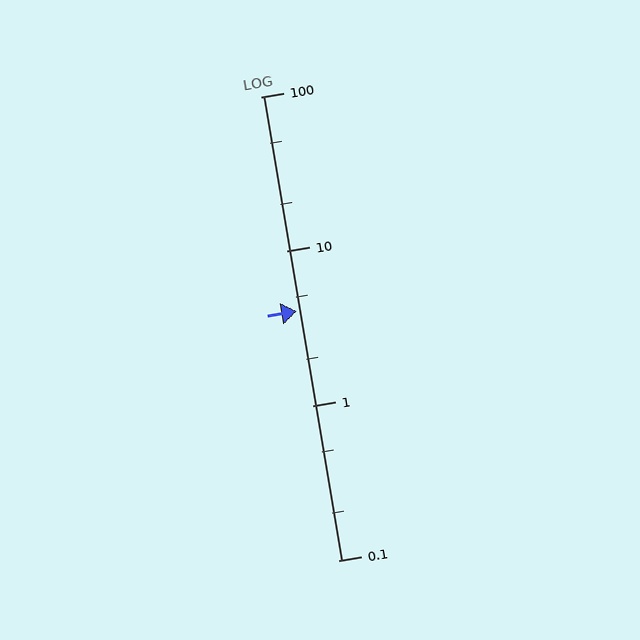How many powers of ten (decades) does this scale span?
The scale spans 3 decades, from 0.1 to 100.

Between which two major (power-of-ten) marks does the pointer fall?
The pointer is between 1 and 10.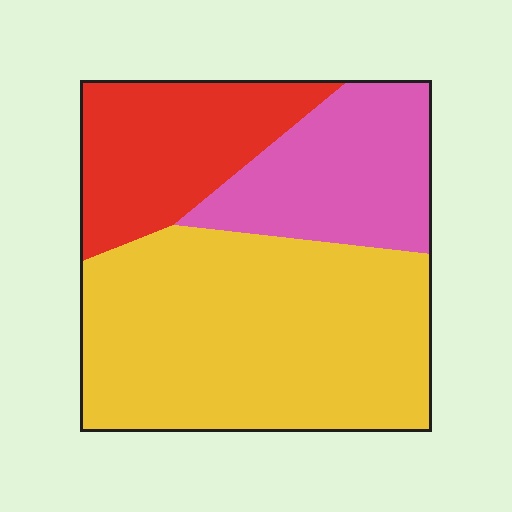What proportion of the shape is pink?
Pink covers roughly 25% of the shape.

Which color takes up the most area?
Yellow, at roughly 55%.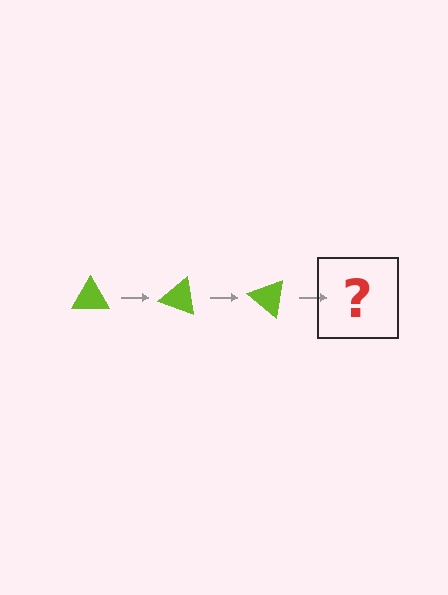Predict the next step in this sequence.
The next step is a lime triangle rotated 60 degrees.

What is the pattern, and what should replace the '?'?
The pattern is that the triangle rotates 20 degrees each step. The '?' should be a lime triangle rotated 60 degrees.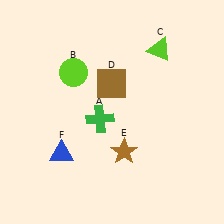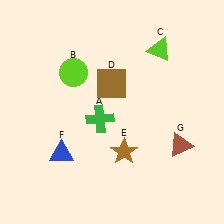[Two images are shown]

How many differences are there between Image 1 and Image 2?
There is 1 difference between the two images.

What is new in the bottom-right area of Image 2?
A brown triangle (G) was added in the bottom-right area of Image 2.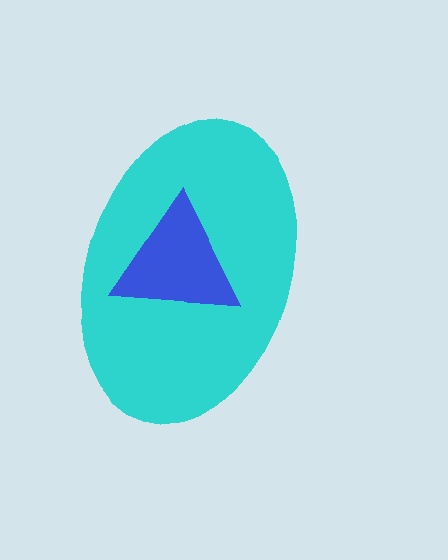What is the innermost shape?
The blue triangle.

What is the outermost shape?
The cyan ellipse.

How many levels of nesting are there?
2.